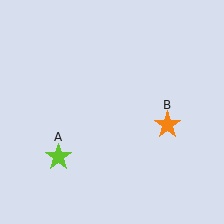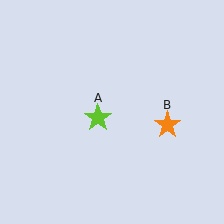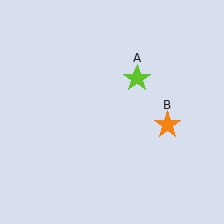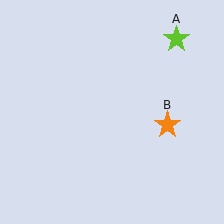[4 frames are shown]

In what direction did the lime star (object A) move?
The lime star (object A) moved up and to the right.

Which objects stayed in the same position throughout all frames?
Orange star (object B) remained stationary.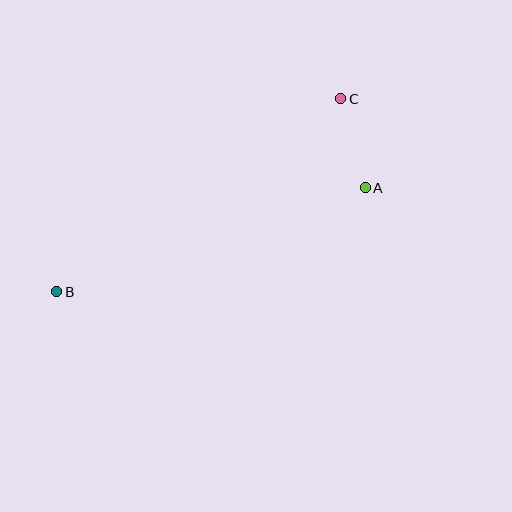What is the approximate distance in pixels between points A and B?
The distance between A and B is approximately 325 pixels.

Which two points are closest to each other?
Points A and C are closest to each other.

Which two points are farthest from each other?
Points B and C are farthest from each other.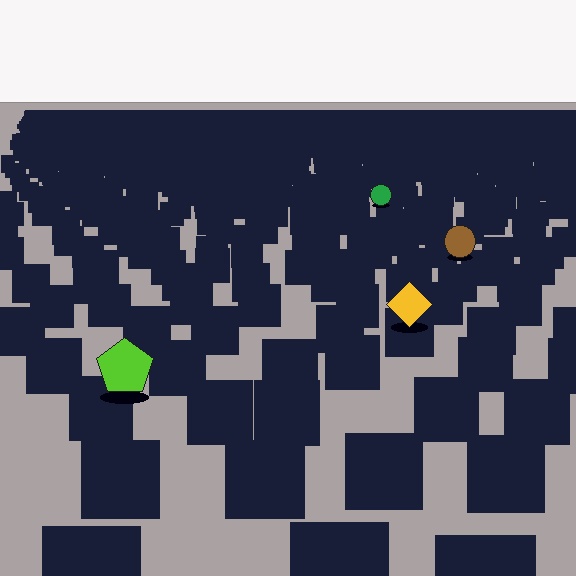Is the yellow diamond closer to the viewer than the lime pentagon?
No. The lime pentagon is closer — you can tell from the texture gradient: the ground texture is coarser near it.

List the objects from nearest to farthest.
From nearest to farthest: the lime pentagon, the yellow diamond, the brown circle, the green circle.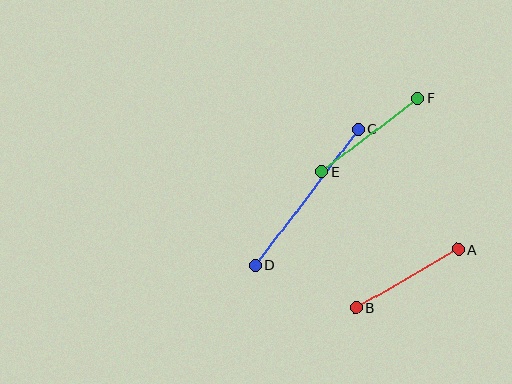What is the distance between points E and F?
The distance is approximately 120 pixels.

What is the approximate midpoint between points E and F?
The midpoint is at approximately (370, 135) pixels.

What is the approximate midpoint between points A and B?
The midpoint is at approximately (407, 279) pixels.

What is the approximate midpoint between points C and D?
The midpoint is at approximately (307, 197) pixels.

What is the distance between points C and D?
The distance is approximately 170 pixels.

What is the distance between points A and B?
The distance is approximately 118 pixels.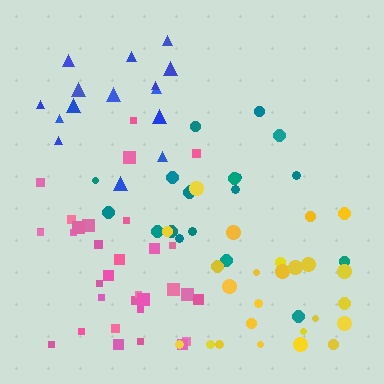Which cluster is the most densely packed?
Pink.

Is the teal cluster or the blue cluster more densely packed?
Blue.